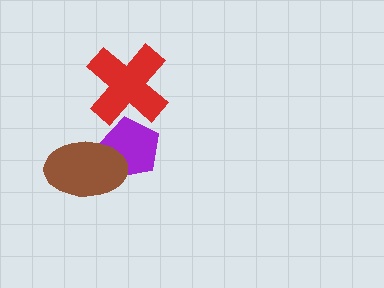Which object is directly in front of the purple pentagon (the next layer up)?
The brown ellipse is directly in front of the purple pentagon.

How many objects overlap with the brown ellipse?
1 object overlaps with the brown ellipse.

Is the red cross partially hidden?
No, no other shape covers it.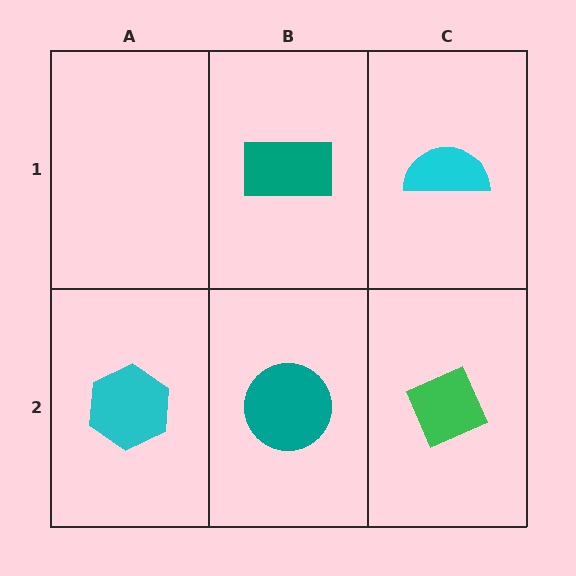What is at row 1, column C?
A cyan semicircle.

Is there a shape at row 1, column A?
No, that cell is empty.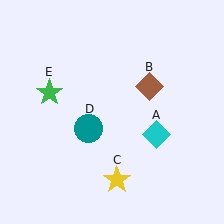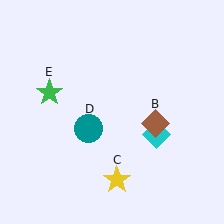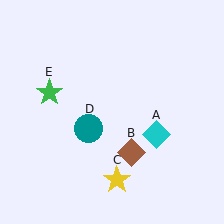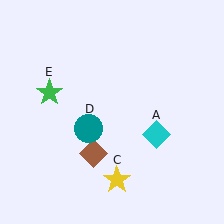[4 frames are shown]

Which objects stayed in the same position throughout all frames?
Cyan diamond (object A) and yellow star (object C) and teal circle (object D) and green star (object E) remained stationary.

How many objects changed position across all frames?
1 object changed position: brown diamond (object B).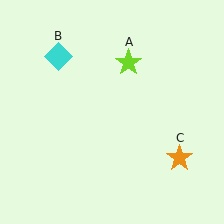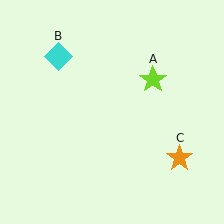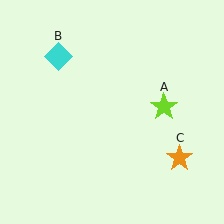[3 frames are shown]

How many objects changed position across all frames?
1 object changed position: lime star (object A).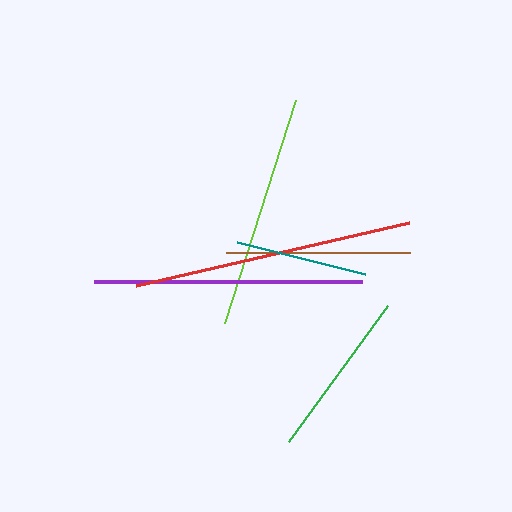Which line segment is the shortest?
The teal line is the shortest at approximately 132 pixels.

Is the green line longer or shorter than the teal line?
The green line is longer than the teal line.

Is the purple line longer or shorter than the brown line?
The purple line is longer than the brown line.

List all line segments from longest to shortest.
From longest to shortest: red, purple, lime, brown, green, teal.